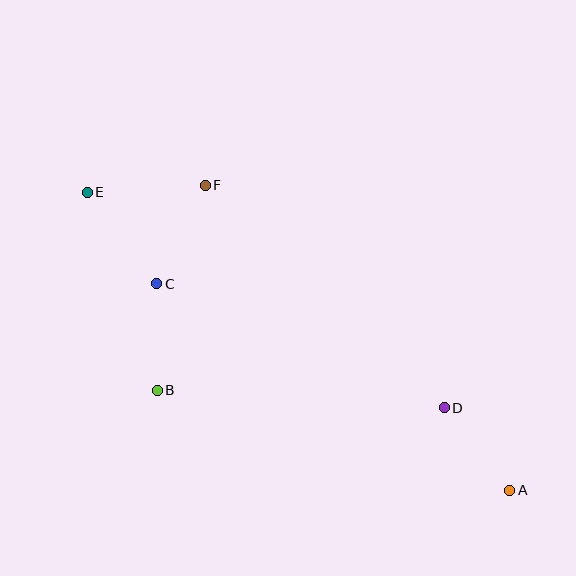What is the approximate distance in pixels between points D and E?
The distance between D and E is approximately 417 pixels.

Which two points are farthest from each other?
Points A and E are farthest from each other.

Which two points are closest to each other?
Points A and D are closest to each other.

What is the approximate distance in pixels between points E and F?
The distance between E and F is approximately 118 pixels.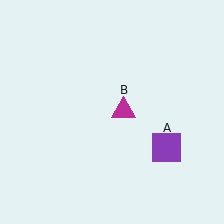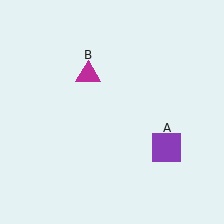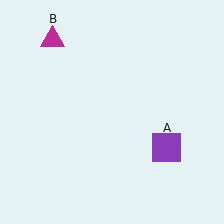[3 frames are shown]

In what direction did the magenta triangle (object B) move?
The magenta triangle (object B) moved up and to the left.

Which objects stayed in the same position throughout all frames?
Purple square (object A) remained stationary.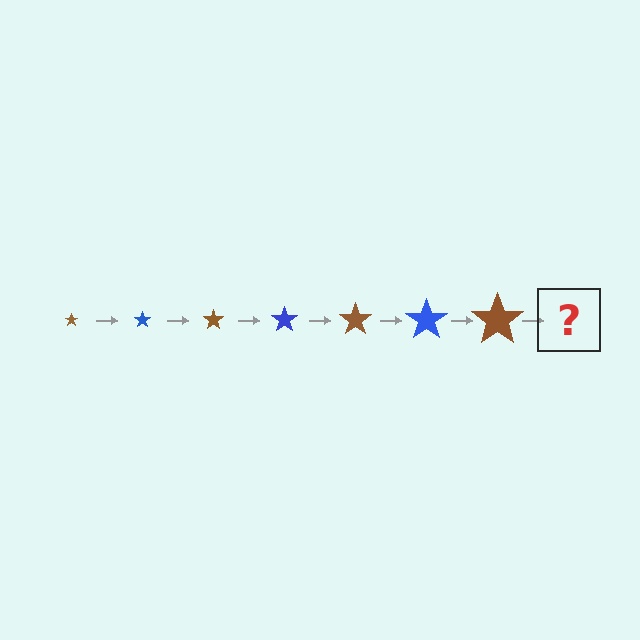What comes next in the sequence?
The next element should be a blue star, larger than the previous one.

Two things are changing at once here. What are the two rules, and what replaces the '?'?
The two rules are that the star grows larger each step and the color cycles through brown and blue. The '?' should be a blue star, larger than the previous one.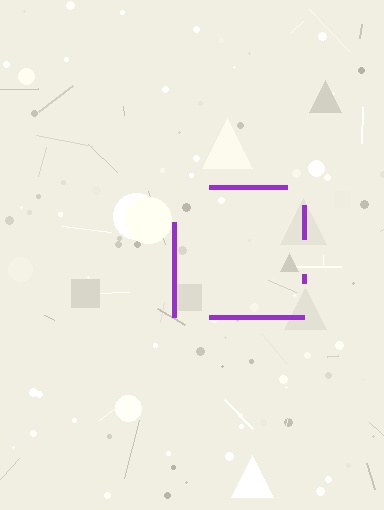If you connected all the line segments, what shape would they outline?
They would outline a square.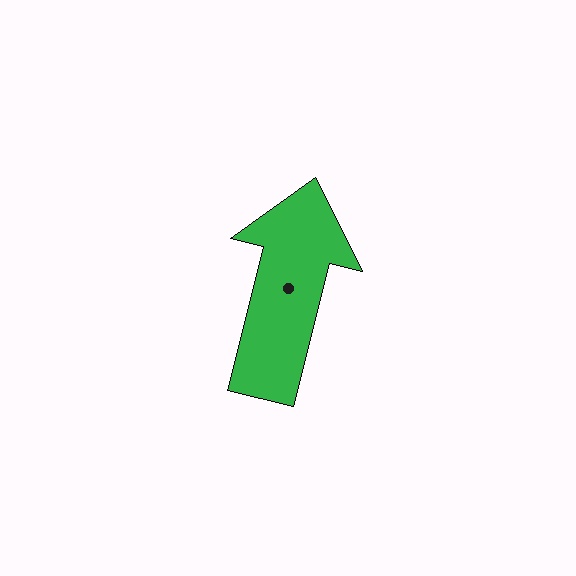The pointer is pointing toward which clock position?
Roughly 12 o'clock.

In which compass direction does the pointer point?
North.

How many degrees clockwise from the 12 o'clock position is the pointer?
Approximately 14 degrees.